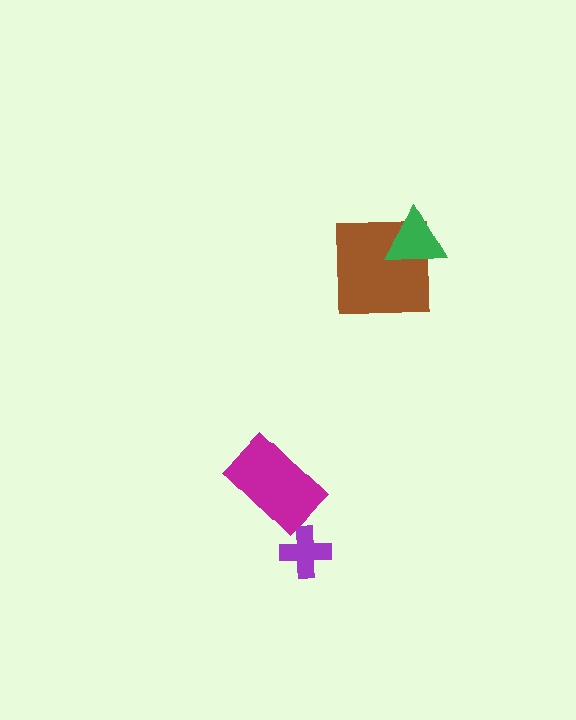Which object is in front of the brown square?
The green triangle is in front of the brown square.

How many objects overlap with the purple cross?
0 objects overlap with the purple cross.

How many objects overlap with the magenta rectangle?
0 objects overlap with the magenta rectangle.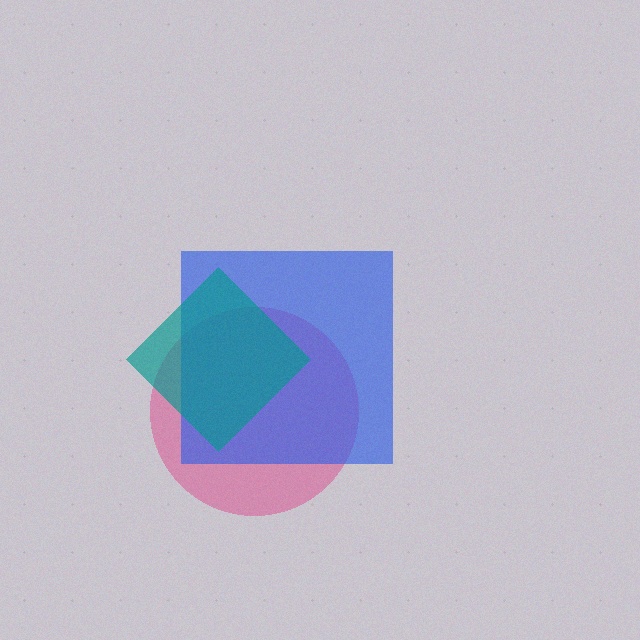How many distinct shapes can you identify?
There are 3 distinct shapes: a pink circle, a blue square, a teal diamond.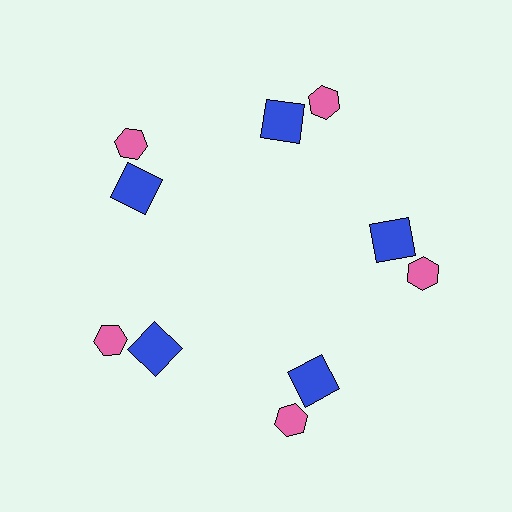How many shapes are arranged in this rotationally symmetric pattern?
There are 10 shapes, arranged in 5 groups of 2.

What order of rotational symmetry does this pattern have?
This pattern has 5-fold rotational symmetry.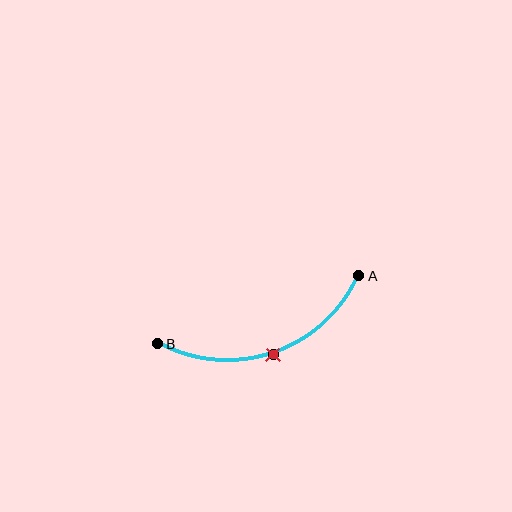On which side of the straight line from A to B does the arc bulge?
The arc bulges below the straight line connecting A and B.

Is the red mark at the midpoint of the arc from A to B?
Yes. The red mark lies on the arc at equal arc-length from both A and B — it is the arc midpoint.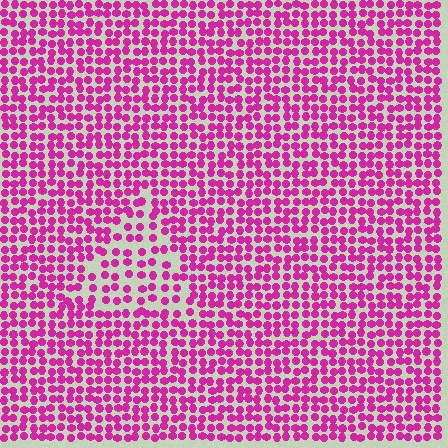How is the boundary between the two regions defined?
The boundary is defined by a change in element density (approximately 1.7x ratio). All elements are the same color, size, and shape.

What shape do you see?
I see a triangle.